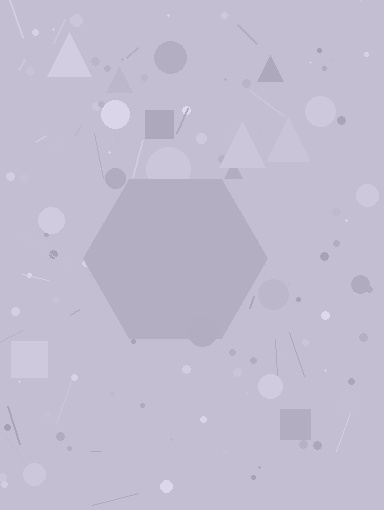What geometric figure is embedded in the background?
A hexagon is embedded in the background.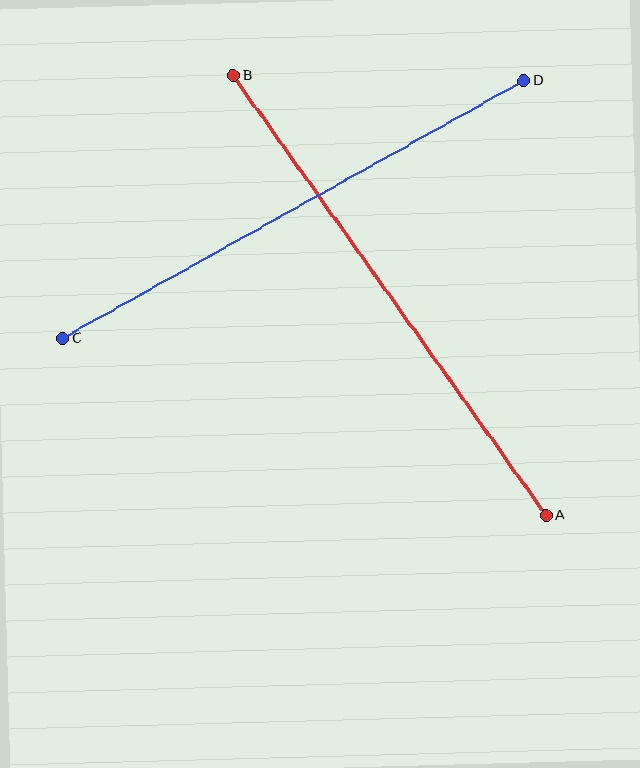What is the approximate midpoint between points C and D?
The midpoint is at approximately (293, 209) pixels.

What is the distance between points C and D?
The distance is approximately 529 pixels.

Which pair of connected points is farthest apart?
Points A and B are farthest apart.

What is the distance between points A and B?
The distance is approximately 540 pixels.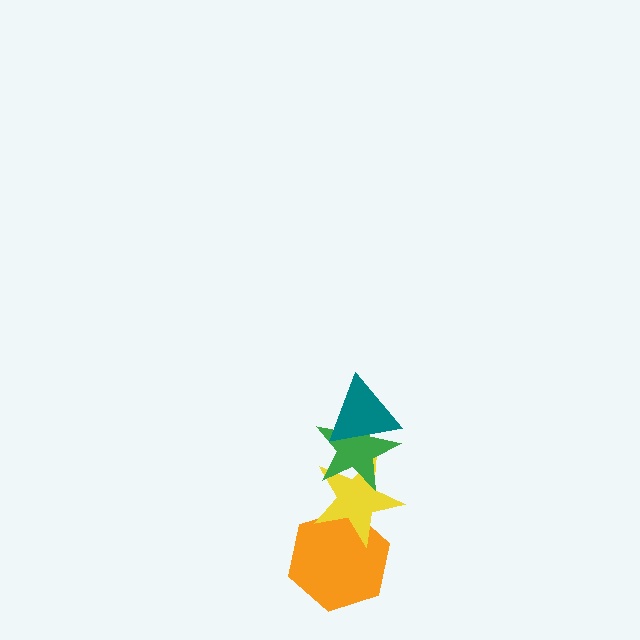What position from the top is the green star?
The green star is 2nd from the top.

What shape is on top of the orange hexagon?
The yellow star is on top of the orange hexagon.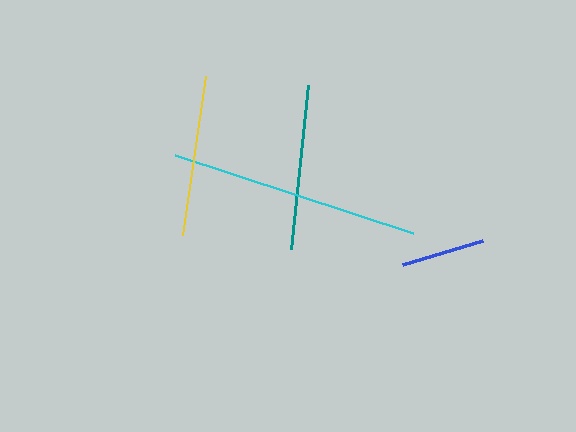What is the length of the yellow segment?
The yellow segment is approximately 160 pixels long.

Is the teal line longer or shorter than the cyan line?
The cyan line is longer than the teal line.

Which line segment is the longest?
The cyan line is the longest at approximately 250 pixels.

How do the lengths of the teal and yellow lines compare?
The teal and yellow lines are approximately the same length.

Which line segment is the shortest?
The blue line is the shortest at approximately 84 pixels.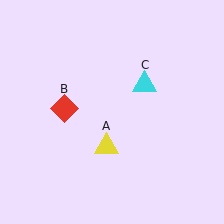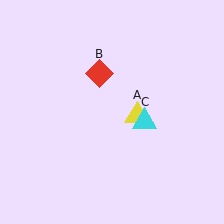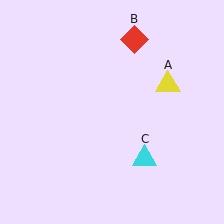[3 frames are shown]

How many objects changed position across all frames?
3 objects changed position: yellow triangle (object A), red diamond (object B), cyan triangle (object C).